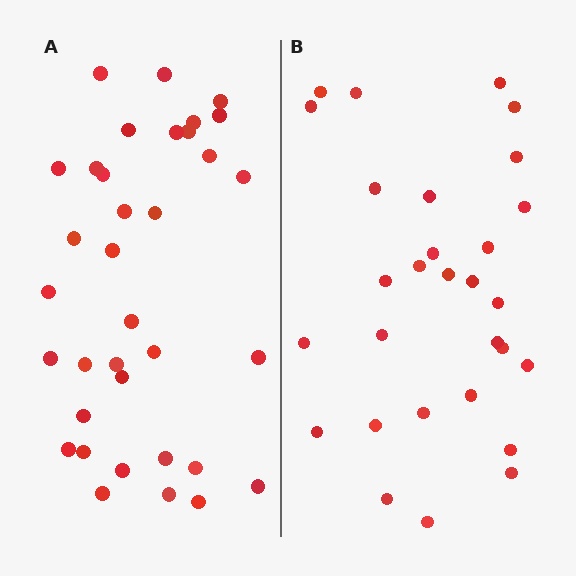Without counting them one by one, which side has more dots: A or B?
Region A (the left region) has more dots.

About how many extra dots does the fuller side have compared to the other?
Region A has about 6 more dots than region B.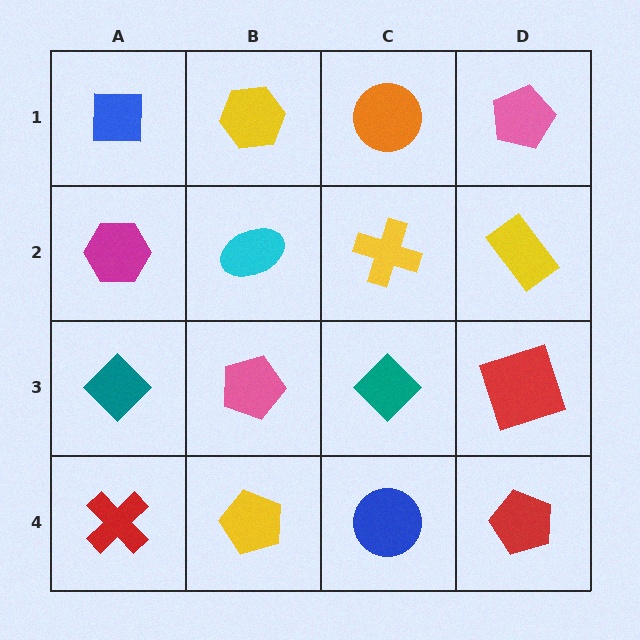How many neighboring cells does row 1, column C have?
3.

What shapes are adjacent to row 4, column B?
A pink pentagon (row 3, column B), a red cross (row 4, column A), a blue circle (row 4, column C).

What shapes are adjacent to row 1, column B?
A cyan ellipse (row 2, column B), a blue square (row 1, column A), an orange circle (row 1, column C).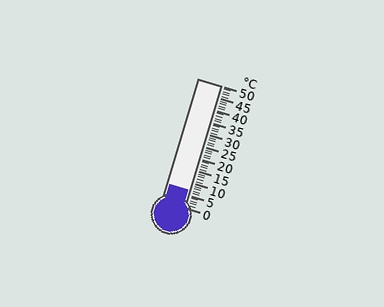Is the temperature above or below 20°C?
The temperature is below 20°C.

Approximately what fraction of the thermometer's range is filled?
The thermometer is filled to approximately 15% of its range.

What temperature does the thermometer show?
The thermometer shows approximately 7°C.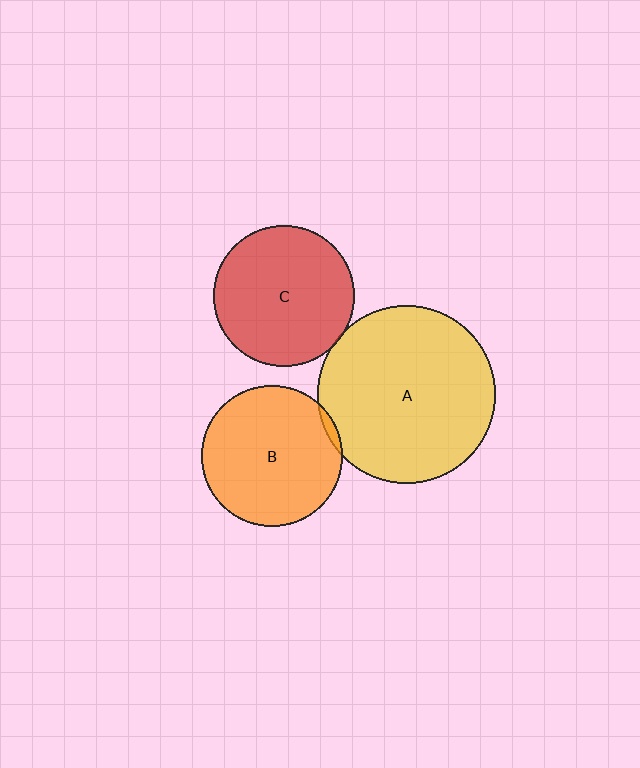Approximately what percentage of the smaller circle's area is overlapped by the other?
Approximately 5%.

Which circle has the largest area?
Circle A (yellow).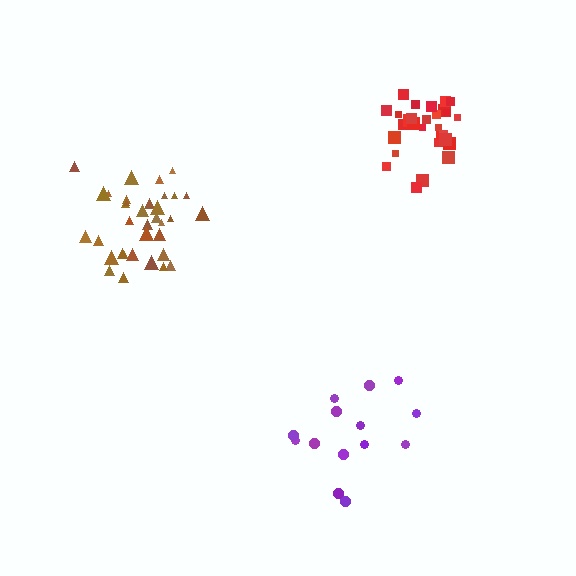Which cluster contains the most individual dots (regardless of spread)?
Brown (35).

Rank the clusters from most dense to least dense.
red, brown, purple.